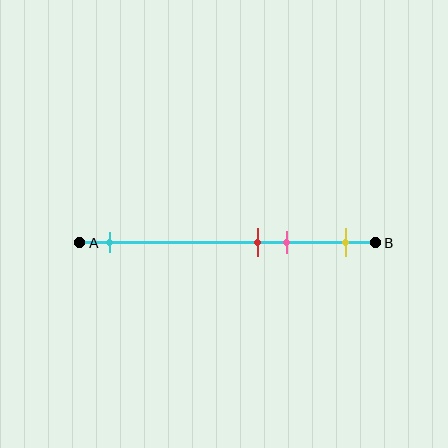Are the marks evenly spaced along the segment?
No, the marks are not evenly spaced.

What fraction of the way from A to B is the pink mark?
The pink mark is approximately 70% (0.7) of the way from A to B.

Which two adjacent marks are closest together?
The red and pink marks are the closest adjacent pair.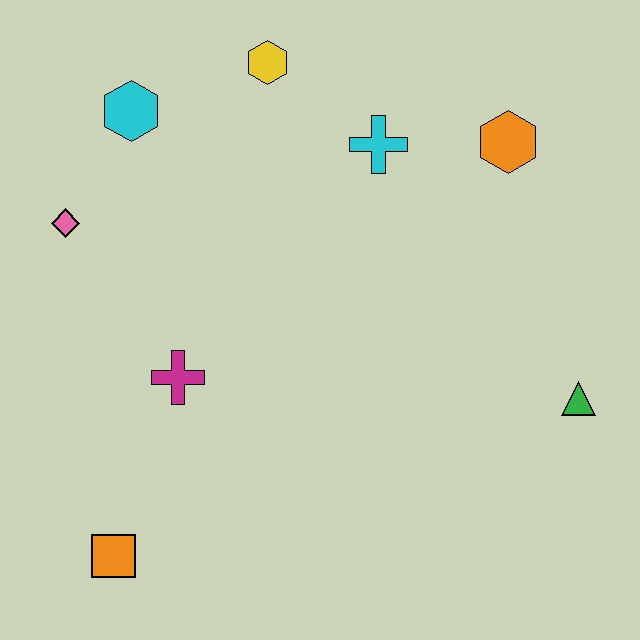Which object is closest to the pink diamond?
The cyan hexagon is closest to the pink diamond.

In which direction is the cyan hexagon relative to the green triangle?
The cyan hexagon is to the left of the green triangle.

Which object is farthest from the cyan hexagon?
The green triangle is farthest from the cyan hexagon.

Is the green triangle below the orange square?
No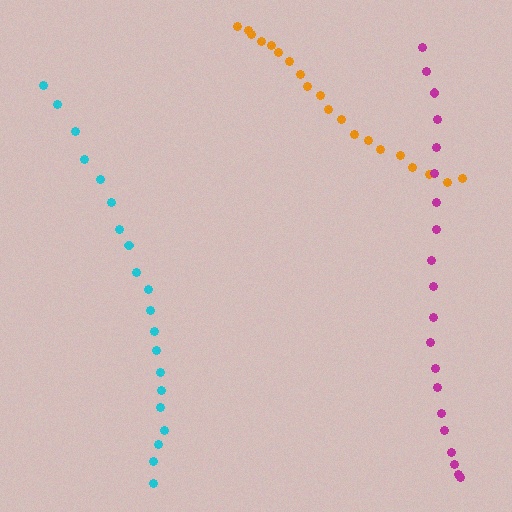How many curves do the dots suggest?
There are 3 distinct paths.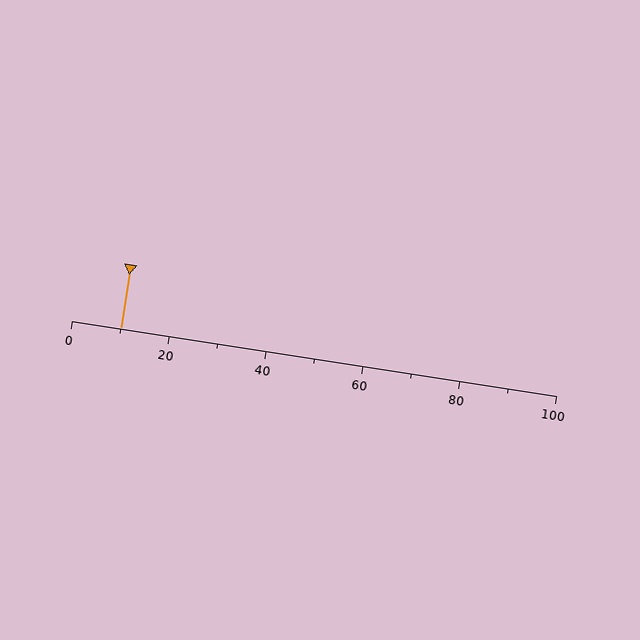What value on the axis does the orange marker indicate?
The marker indicates approximately 10.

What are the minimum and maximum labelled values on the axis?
The axis runs from 0 to 100.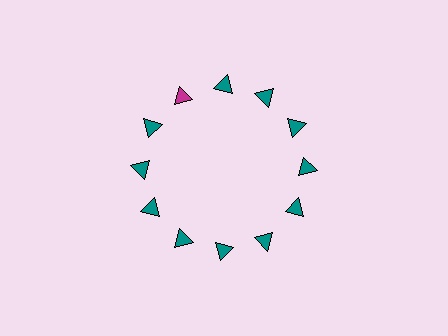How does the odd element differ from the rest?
It has a different color: magenta instead of teal.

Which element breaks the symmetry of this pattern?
The magenta triangle at roughly the 11 o'clock position breaks the symmetry. All other shapes are teal triangles.